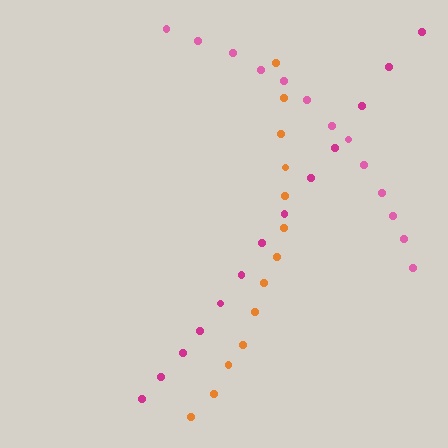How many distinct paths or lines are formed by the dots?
There are 3 distinct paths.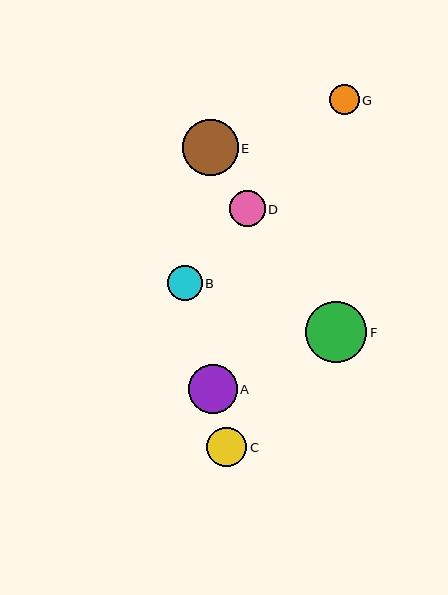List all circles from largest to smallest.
From largest to smallest: F, E, A, C, D, B, G.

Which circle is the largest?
Circle F is the largest with a size of approximately 61 pixels.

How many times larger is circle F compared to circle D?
Circle F is approximately 1.7 times the size of circle D.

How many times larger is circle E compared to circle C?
Circle E is approximately 1.4 times the size of circle C.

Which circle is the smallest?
Circle G is the smallest with a size of approximately 30 pixels.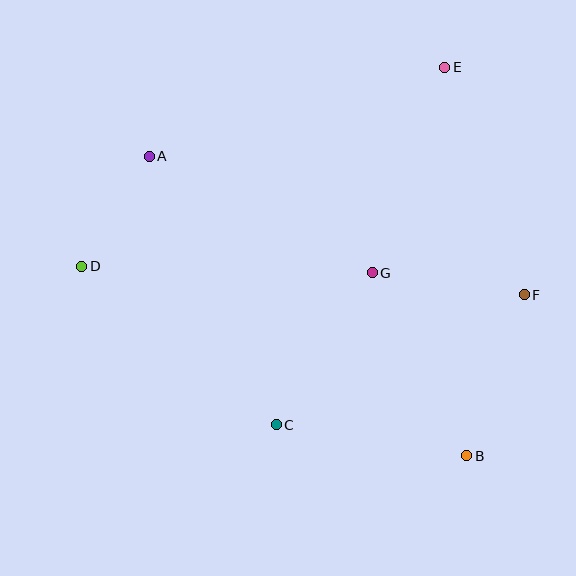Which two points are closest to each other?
Points A and D are closest to each other.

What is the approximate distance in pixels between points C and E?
The distance between C and E is approximately 395 pixels.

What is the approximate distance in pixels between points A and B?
The distance between A and B is approximately 436 pixels.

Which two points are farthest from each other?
Points D and F are farthest from each other.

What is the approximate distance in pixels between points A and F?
The distance between A and F is approximately 400 pixels.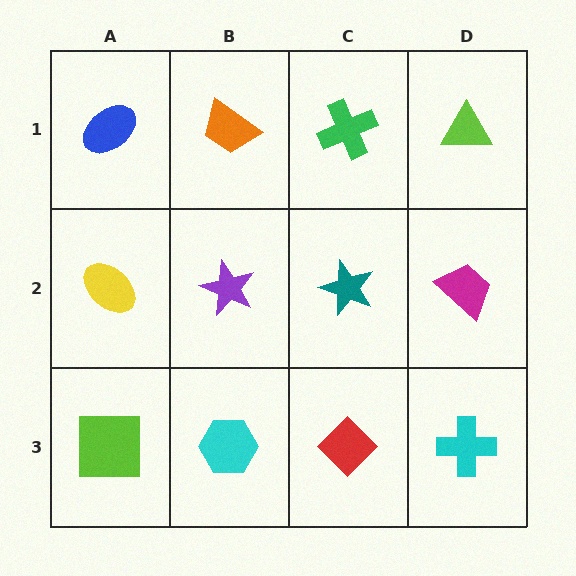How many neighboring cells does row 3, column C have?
3.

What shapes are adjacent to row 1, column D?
A magenta trapezoid (row 2, column D), a green cross (row 1, column C).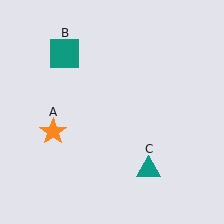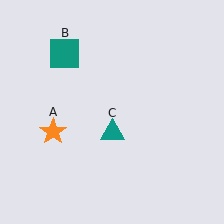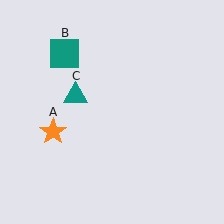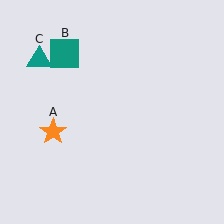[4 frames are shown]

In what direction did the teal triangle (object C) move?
The teal triangle (object C) moved up and to the left.